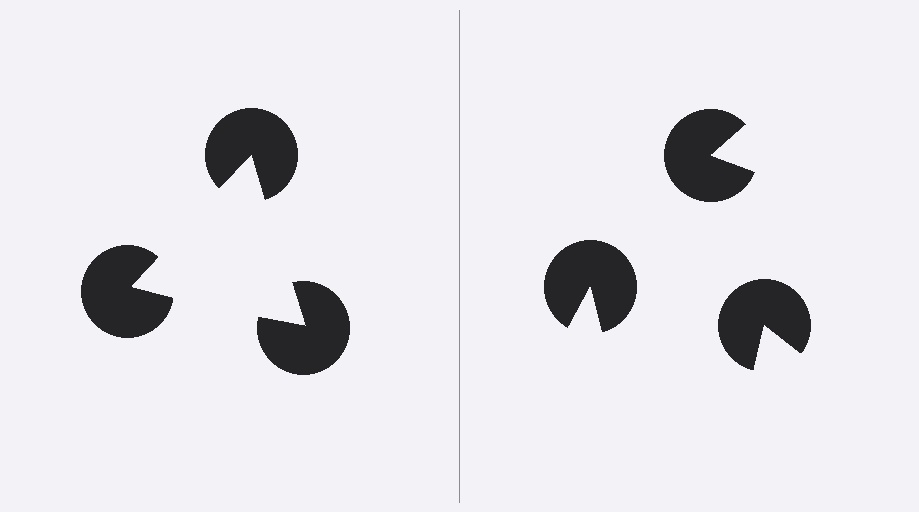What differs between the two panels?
The pac-man discs are positioned identically on both sides; only the wedge orientations differ. On the left they align to a triangle; on the right they are misaligned.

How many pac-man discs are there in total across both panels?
6 — 3 on each side.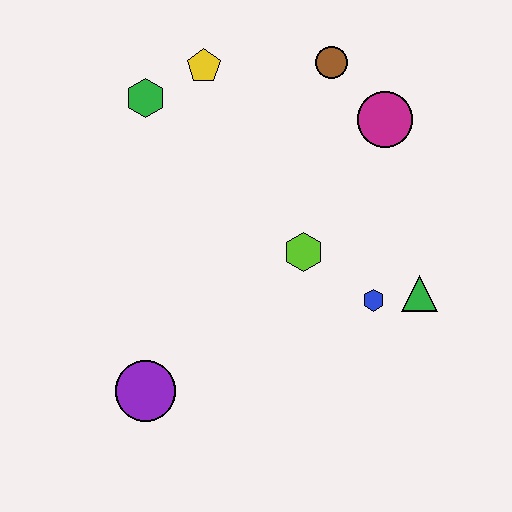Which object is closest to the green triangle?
The blue hexagon is closest to the green triangle.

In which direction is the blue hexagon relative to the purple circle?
The blue hexagon is to the right of the purple circle.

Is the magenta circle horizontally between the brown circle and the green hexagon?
No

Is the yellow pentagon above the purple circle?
Yes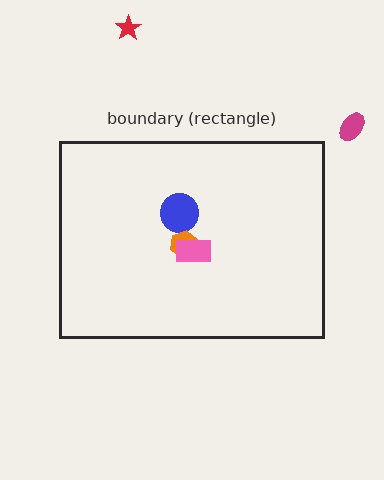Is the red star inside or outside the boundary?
Outside.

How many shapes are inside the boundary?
3 inside, 2 outside.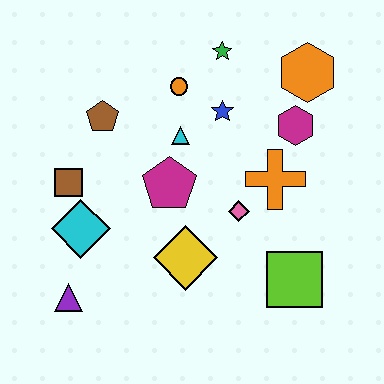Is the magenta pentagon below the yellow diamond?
No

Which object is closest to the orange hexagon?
The magenta hexagon is closest to the orange hexagon.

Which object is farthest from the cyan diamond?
The orange hexagon is farthest from the cyan diamond.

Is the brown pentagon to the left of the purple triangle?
No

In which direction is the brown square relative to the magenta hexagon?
The brown square is to the left of the magenta hexagon.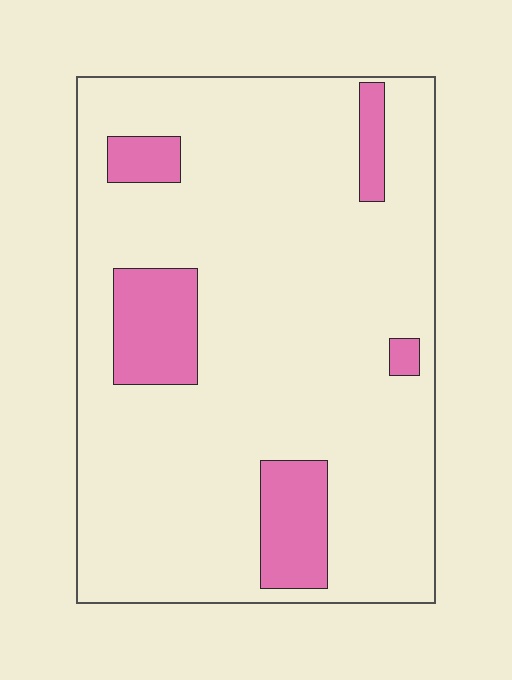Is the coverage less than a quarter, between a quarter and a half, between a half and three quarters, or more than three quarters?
Less than a quarter.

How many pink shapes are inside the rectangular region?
5.